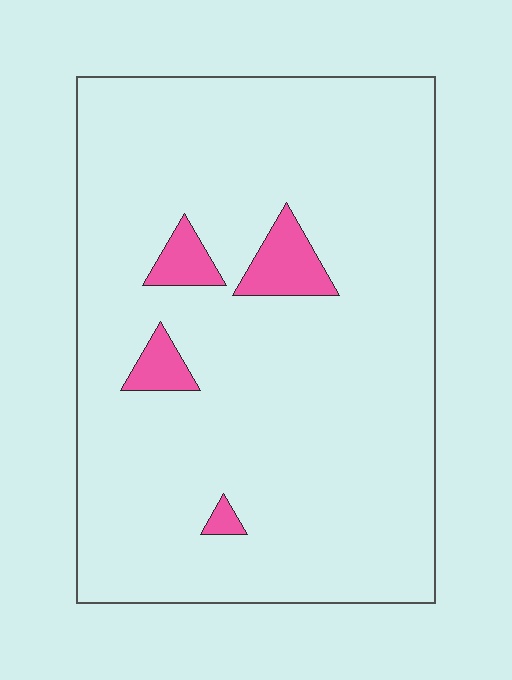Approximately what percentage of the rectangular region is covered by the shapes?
Approximately 5%.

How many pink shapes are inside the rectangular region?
4.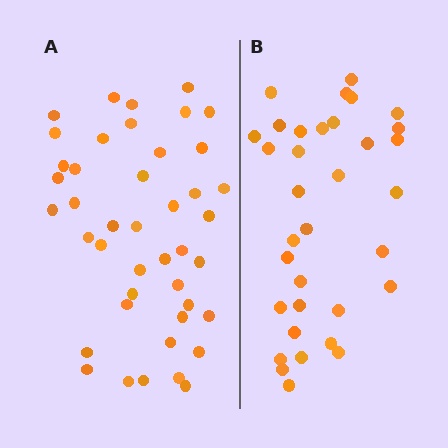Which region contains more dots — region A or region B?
Region A (the left region) has more dots.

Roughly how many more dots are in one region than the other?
Region A has roughly 8 or so more dots than region B.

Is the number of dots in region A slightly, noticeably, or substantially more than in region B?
Region A has noticeably more, but not dramatically so. The ratio is roughly 1.3 to 1.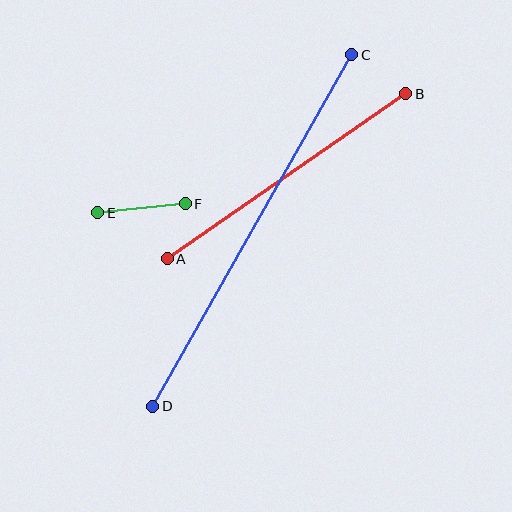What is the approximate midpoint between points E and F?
The midpoint is at approximately (141, 208) pixels.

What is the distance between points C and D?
The distance is approximately 404 pixels.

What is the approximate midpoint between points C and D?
The midpoint is at approximately (252, 230) pixels.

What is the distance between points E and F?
The distance is approximately 88 pixels.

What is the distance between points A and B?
The distance is approximately 290 pixels.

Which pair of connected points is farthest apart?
Points C and D are farthest apart.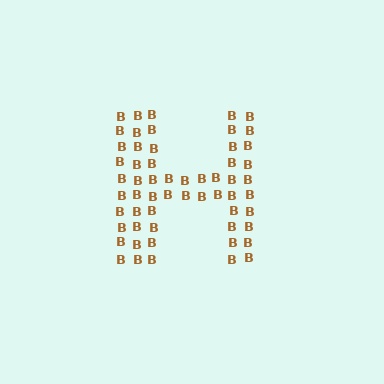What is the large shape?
The large shape is the letter H.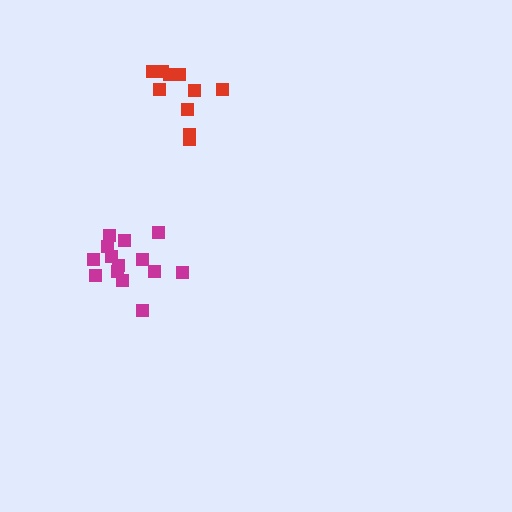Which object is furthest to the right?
The red cluster is rightmost.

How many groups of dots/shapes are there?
There are 2 groups.